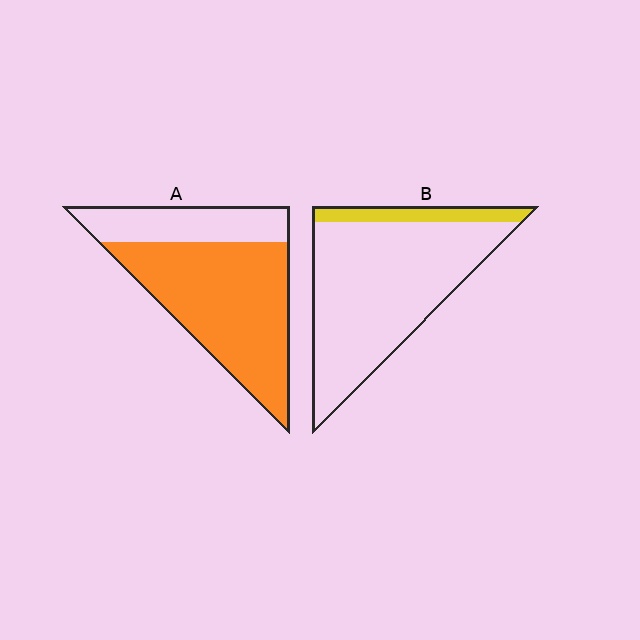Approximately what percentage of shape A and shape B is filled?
A is approximately 70% and B is approximately 15%.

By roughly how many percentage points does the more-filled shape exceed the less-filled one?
By roughly 55 percentage points (A over B).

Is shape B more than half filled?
No.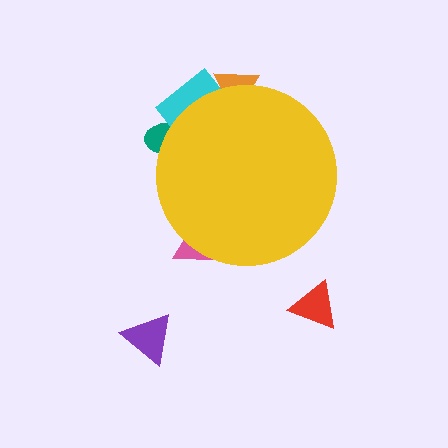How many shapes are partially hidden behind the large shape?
4 shapes are partially hidden.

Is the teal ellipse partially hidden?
Yes, the teal ellipse is partially hidden behind the yellow circle.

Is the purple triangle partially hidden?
No, the purple triangle is fully visible.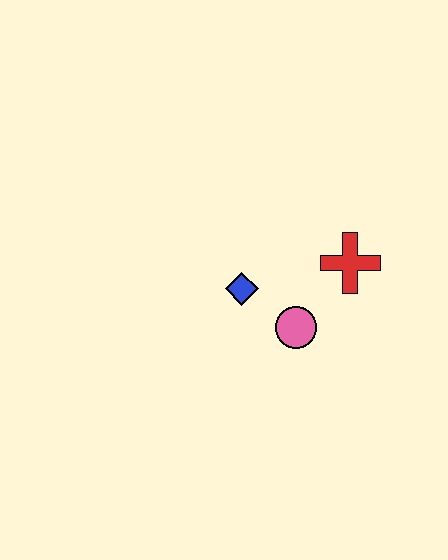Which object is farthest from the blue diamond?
The red cross is farthest from the blue diamond.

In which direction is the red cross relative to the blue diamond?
The red cross is to the right of the blue diamond.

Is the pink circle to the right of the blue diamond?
Yes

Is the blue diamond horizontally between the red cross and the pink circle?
No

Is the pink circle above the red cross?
No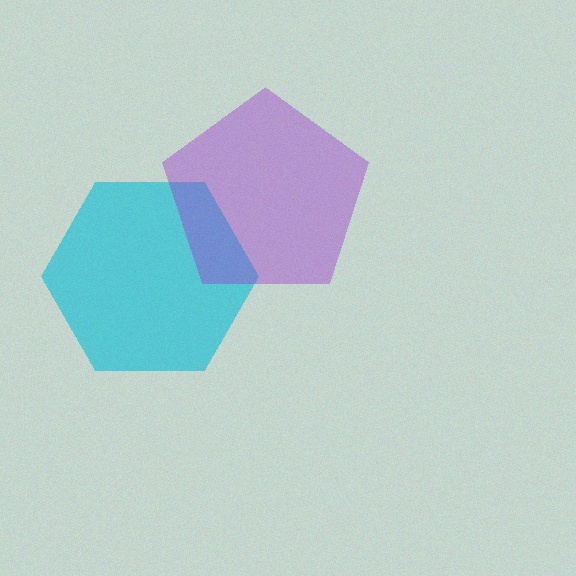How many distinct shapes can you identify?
There are 2 distinct shapes: a cyan hexagon, a purple pentagon.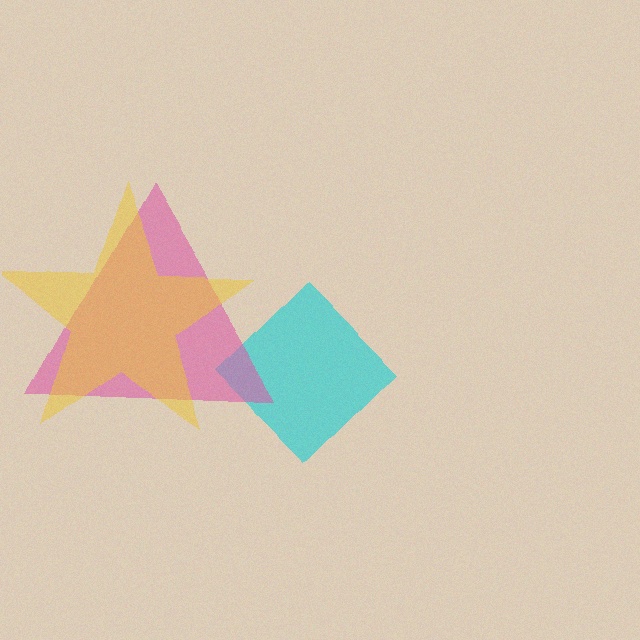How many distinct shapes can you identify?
There are 3 distinct shapes: a cyan diamond, a pink triangle, a yellow star.